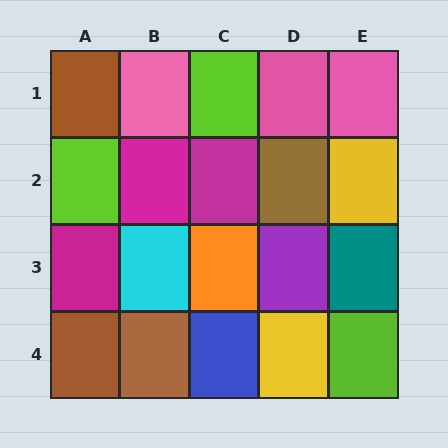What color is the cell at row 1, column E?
Pink.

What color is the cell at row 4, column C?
Blue.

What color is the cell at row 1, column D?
Pink.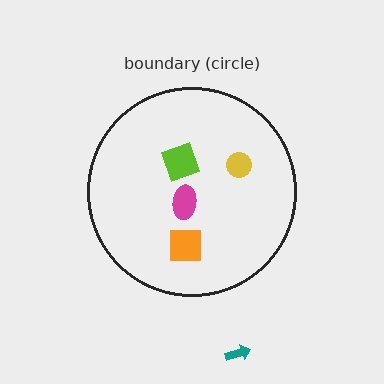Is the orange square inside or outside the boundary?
Inside.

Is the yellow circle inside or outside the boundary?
Inside.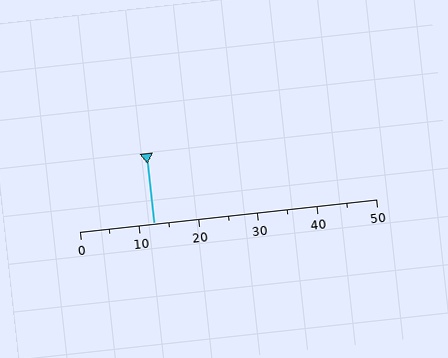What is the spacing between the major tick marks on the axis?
The major ticks are spaced 10 apart.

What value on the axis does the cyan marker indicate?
The marker indicates approximately 12.5.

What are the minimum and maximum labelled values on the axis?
The axis runs from 0 to 50.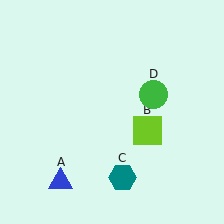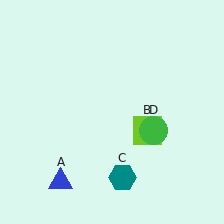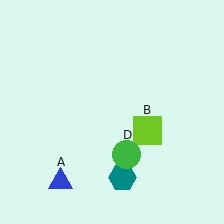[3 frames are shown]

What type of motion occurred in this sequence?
The green circle (object D) rotated clockwise around the center of the scene.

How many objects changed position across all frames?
1 object changed position: green circle (object D).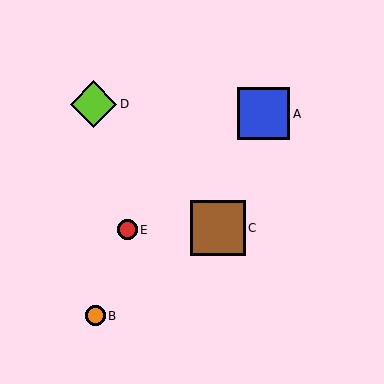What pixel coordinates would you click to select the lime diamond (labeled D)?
Click at (93, 104) to select the lime diamond D.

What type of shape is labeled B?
Shape B is an orange circle.